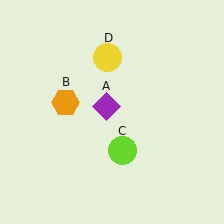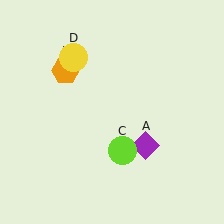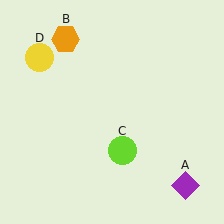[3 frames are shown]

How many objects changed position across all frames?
3 objects changed position: purple diamond (object A), orange hexagon (object B), yellow circle (object D).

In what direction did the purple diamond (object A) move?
The purple diamond (object A) moved down and to the right.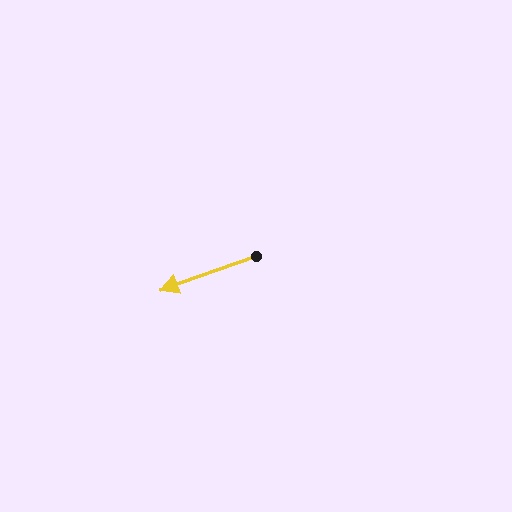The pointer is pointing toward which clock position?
Roughly 8 o'clock.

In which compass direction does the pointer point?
West.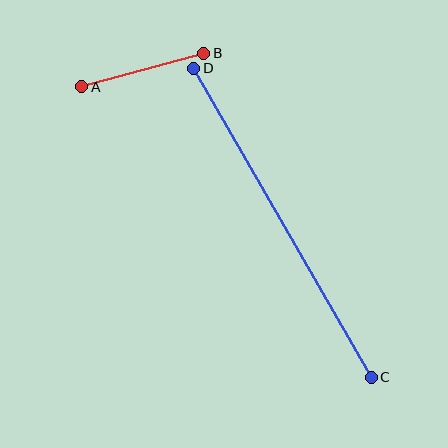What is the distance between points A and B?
The distance is approximately 126 pixels.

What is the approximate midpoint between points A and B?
The midpoint is at approximately (143, 70) pixels.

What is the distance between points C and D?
The distance is approximately 356 pixels.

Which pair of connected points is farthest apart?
Points C and D are farthest apart.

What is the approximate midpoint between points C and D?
The midpoint is at approximately (283, 223) pixels.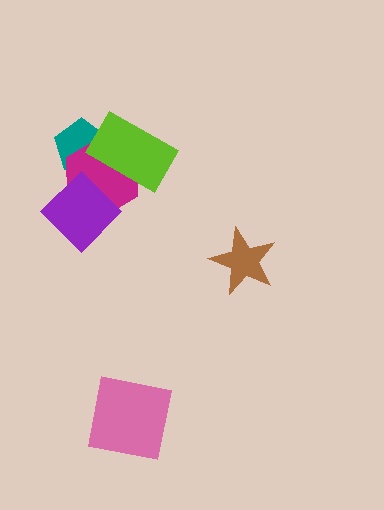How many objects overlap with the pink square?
0 objects overlap with the pink square.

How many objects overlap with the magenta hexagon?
3 objects overlap with the magenta hexagon.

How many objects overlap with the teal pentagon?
2 objects overlap with the teal pentagon.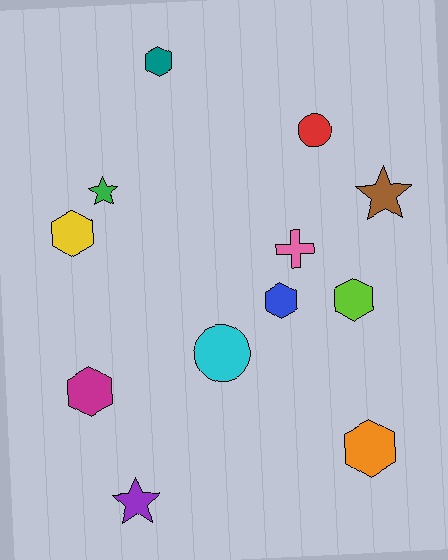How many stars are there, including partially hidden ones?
There are 3 stars.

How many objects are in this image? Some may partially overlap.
There are 12 objects.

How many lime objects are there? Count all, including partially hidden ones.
There is 1 lime object.